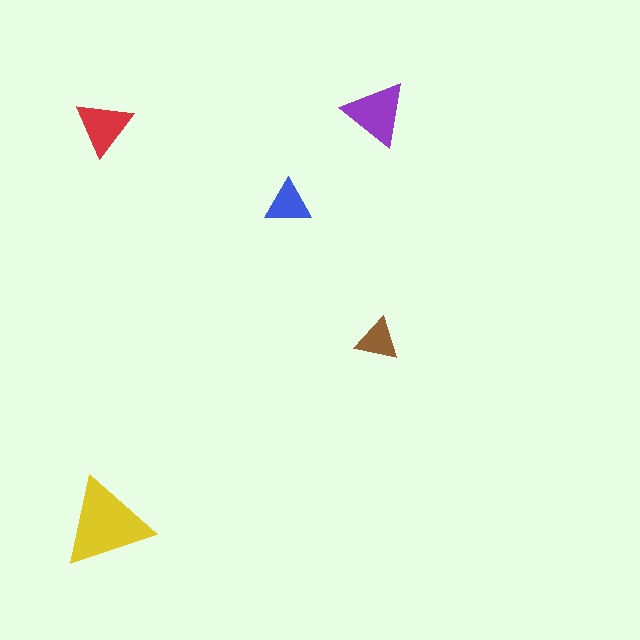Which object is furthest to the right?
The brown triangle is rightmost.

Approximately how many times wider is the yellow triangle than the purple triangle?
About 1.5 times wider.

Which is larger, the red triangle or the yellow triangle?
The yellow one.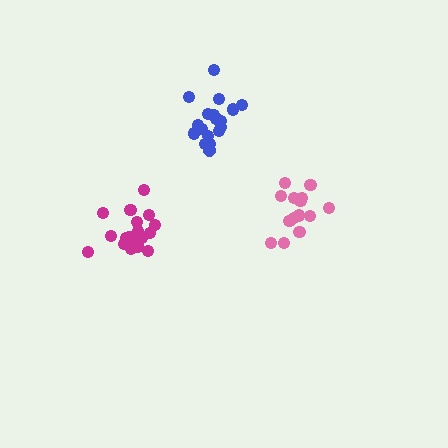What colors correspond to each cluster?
The clusters are colored: magenta, pink, blue.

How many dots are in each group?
Group 1: 21 dots, Group 2: 15 dots, Group 3: 18 dots (54 total).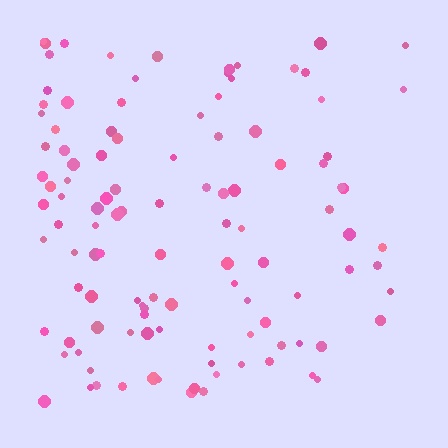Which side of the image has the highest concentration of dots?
The left.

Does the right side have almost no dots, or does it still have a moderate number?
Still a moderate number, just noticeably fewer than the left.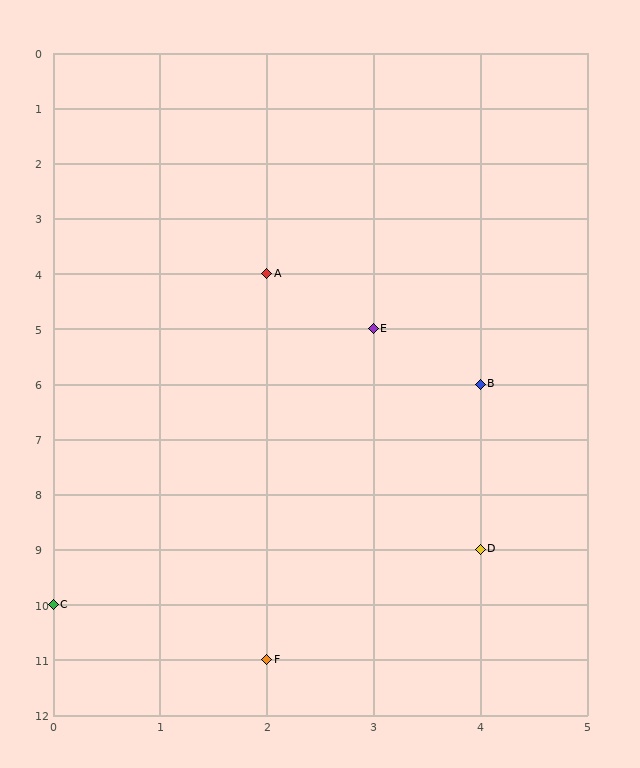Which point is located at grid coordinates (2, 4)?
Point A is at (2, 4).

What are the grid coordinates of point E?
Point E is at grid coordinates (3, 5).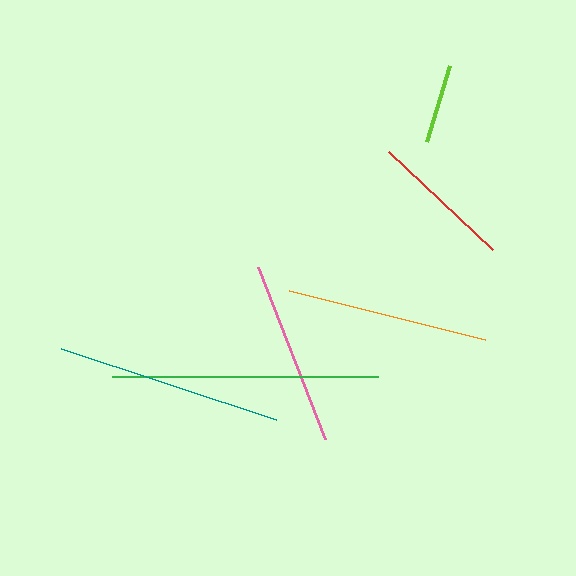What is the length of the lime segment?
The lime segment is approximately 80 pixels long.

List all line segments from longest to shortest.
From longest to shortest: green, teal, orange, pink, red, lime.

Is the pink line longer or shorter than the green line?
The green line is longer than the pink line.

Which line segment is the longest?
The green line is the longest at approximately 267 pixels.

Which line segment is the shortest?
The lime line is the shortest at approximately 80 pixels.